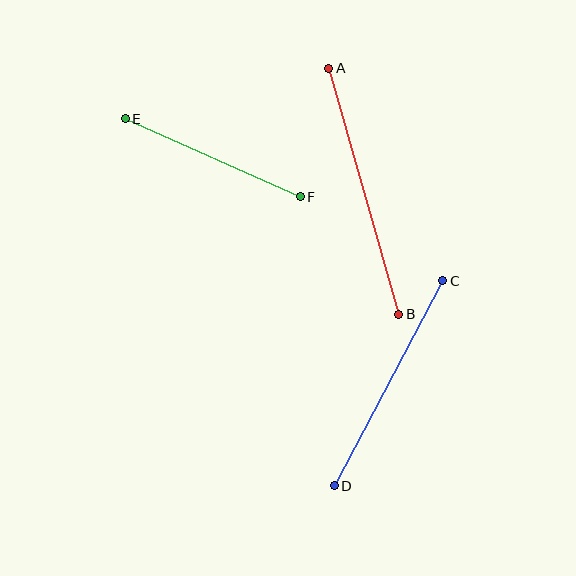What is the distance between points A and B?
The distance is approximately 256 pixels.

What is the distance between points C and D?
The distance is approximately 232 pixels.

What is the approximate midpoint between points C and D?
The midpoint is at approximately (389, 383) pixels.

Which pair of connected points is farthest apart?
Points A and B are farthest apart.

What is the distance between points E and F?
The distance is approximately 191 pixels.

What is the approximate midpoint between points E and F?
The midpoint is at approximately (213, 158) pixels.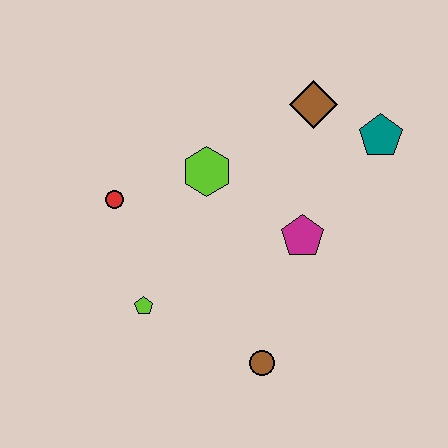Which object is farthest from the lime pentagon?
The teal pentagon is farthest from the lime pentagon.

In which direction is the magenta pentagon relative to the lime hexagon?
The magenta pentagon is to the right of the lime hexagon.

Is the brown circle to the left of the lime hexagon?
No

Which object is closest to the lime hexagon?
The red circle is closest to the lime hexagon.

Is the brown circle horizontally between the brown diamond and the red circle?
Yes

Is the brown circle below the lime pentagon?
Yes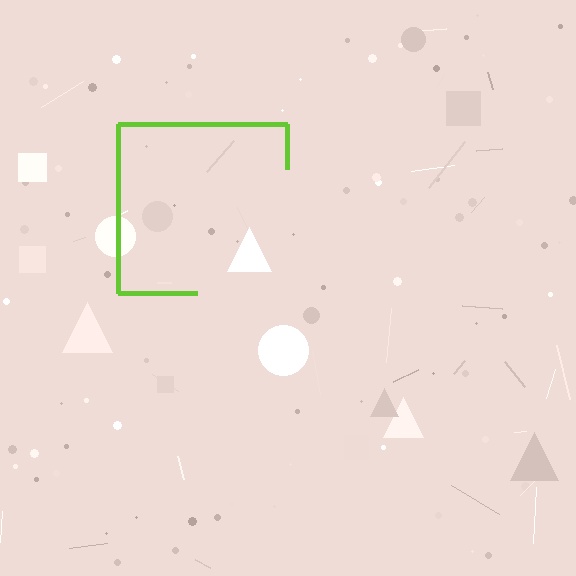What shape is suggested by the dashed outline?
The dashed outline suggests a square.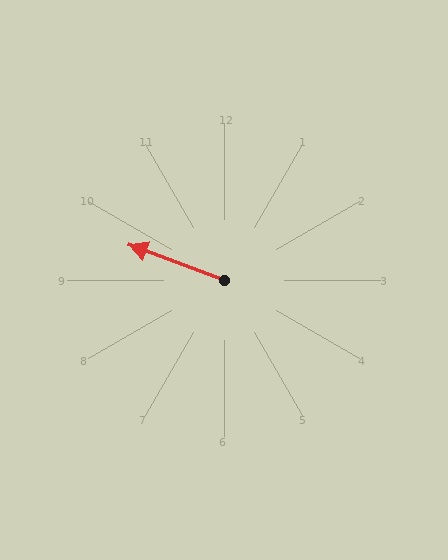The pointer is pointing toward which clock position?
Roughly 10 o'clock.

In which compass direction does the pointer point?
West.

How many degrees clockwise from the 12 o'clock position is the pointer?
Approximately 290 degrees.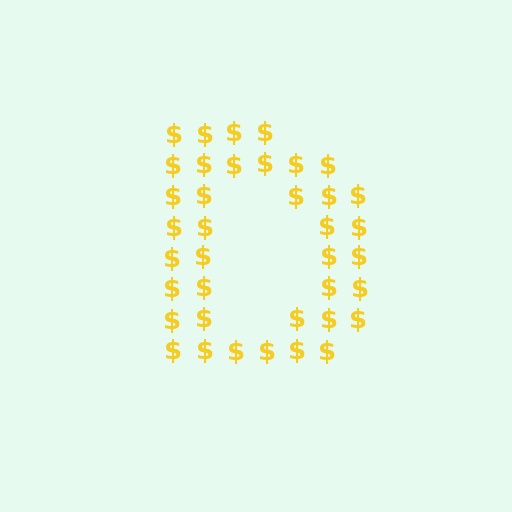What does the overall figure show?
The overall figure shows the letter D.